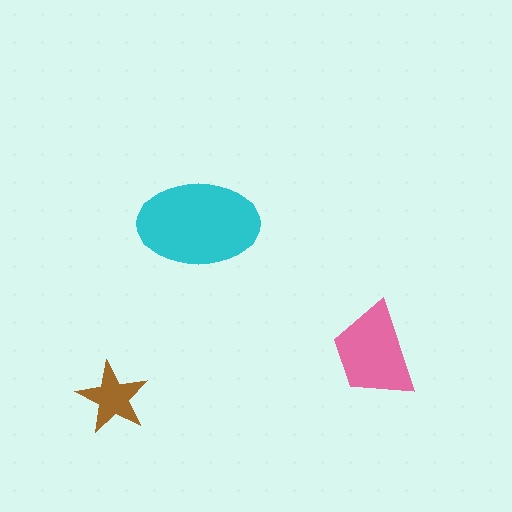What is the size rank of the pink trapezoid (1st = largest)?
2nd.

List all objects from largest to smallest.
The cyan ellipse, the pink trapezoid, the brown star.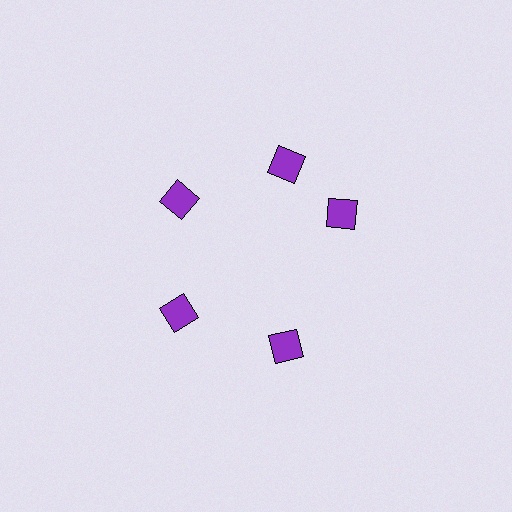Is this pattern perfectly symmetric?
No. The 5 purple diamonds are arranged in a ring, but one element near the 3 o'clock position is rotated out of alignment along the ring, breaking the 5-fold rotational symmetry.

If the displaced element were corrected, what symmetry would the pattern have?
It would have 5-fold rotational symmetry — the pattern would map onto itself every 72 degrees.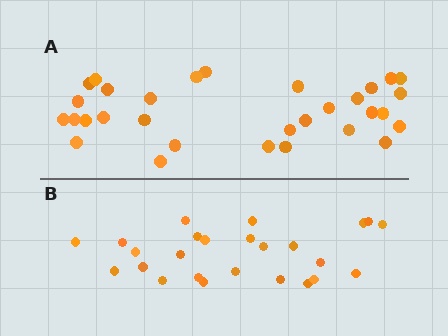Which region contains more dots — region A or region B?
Region A (the top region) has more dots.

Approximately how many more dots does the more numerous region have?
Region A has about 6 more dots than region B.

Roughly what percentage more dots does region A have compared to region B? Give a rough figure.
About 25% more.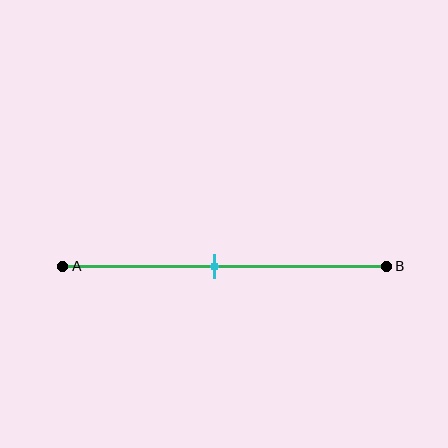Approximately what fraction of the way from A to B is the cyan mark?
The cyan mark is approximately 45% of the way from A to B.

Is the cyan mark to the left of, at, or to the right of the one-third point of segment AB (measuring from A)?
The cyan mark is to the right of the one-third point of segment AB.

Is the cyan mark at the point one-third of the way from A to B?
No, the mark is at about 45% from A, not at the 33% one-third point.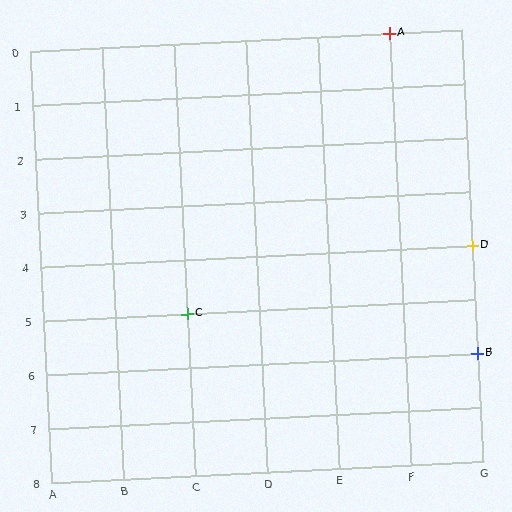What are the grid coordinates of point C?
Point C is at grid coordinates (C, 5).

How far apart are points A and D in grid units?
Points A and D are 1 column and 4 rows apart (about 4.1 grid units diagonally).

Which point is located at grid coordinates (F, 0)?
Point A is at (F, 0).